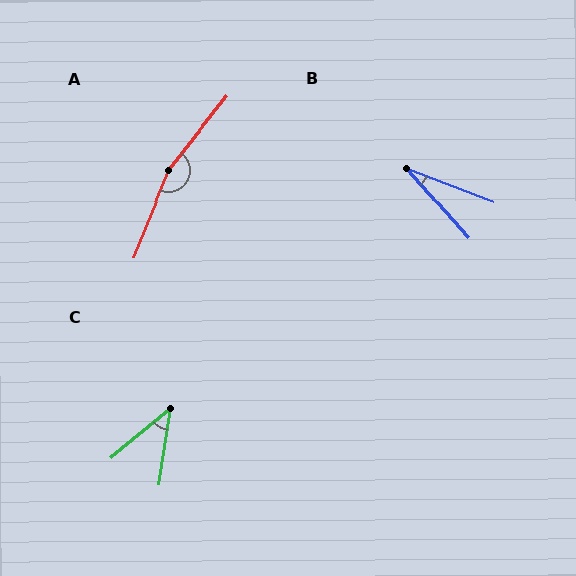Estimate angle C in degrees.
Approximately 41 degrees.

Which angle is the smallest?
B, at approximately 27 degrees.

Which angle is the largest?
A, at approximately 163 degrees.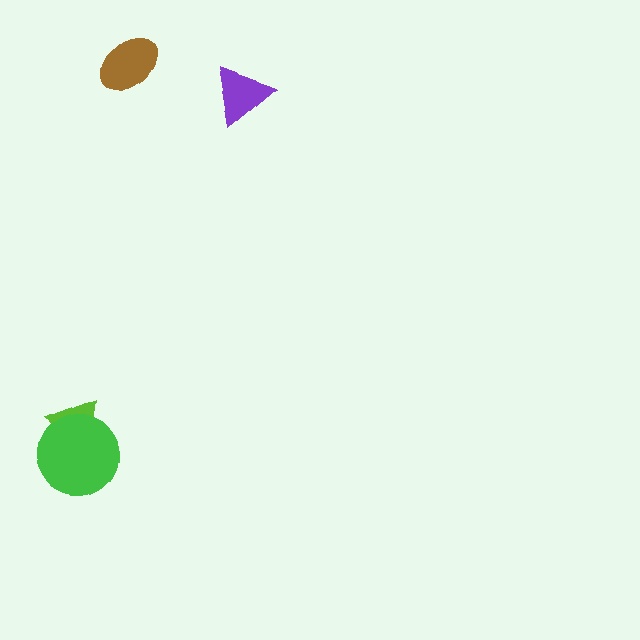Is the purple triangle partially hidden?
No, no other shape covers it.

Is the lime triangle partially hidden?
Yes, it is partially covered by another shape.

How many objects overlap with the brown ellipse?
0 objects overlap with the brown ellipse.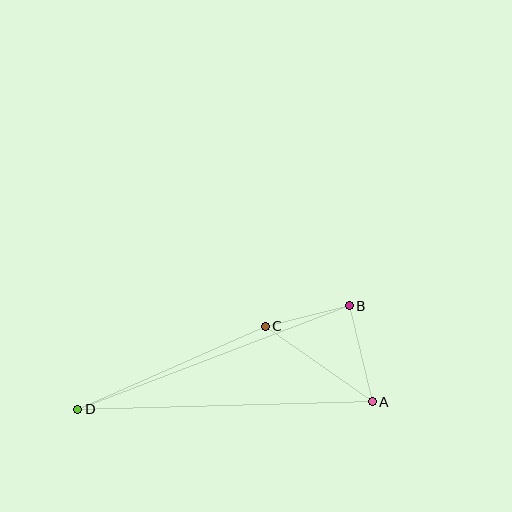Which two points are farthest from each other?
Points A and D are farthest from each other.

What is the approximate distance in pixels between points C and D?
The distance between C and D is approximately 205 pixels.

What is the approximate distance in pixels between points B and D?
The distance between B and D is approximately 291 pixels.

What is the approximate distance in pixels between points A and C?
The distance between A and C is approximately 131 pixels.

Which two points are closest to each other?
Points B and C are closest to each other.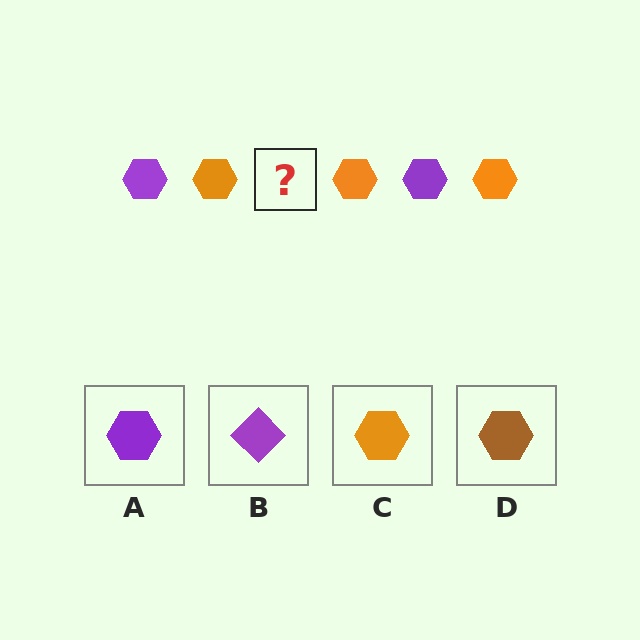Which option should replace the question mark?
Option A.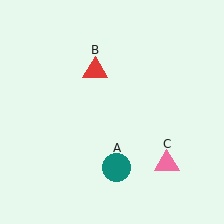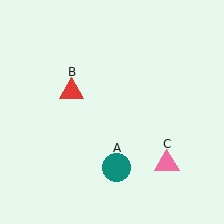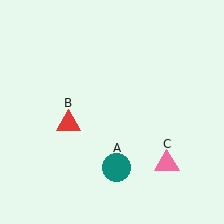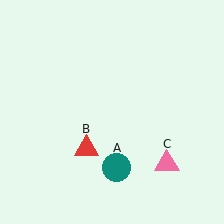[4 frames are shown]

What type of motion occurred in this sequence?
The red triangle (object B) rotated counterclockwise around the center of the scene.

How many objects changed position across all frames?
1 object changed position: red triangle (object B).